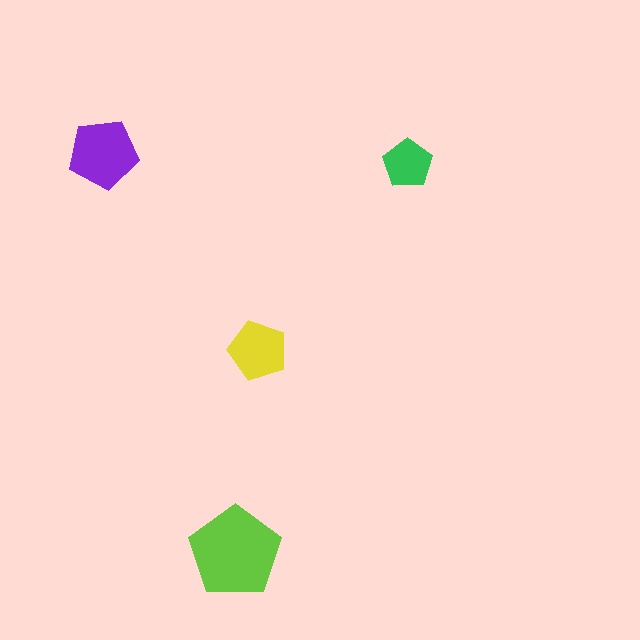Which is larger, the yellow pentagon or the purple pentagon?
The purple one.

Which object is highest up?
The purple pentagon is topmost.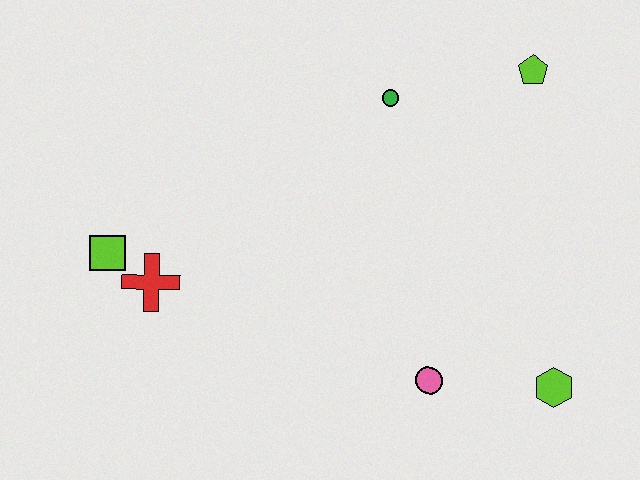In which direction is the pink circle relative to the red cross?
The pink circle is to the right of the red cross.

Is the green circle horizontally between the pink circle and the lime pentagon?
No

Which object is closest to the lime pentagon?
The green circle is closest to the lime pentagon.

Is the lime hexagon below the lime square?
Yes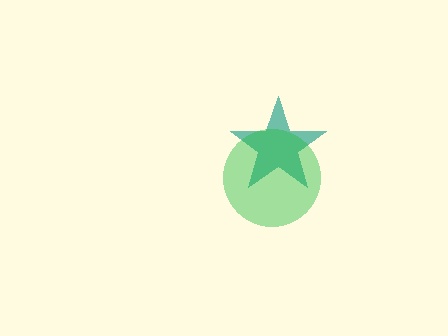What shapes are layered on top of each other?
The layered shapes are: a teal star, a green circle.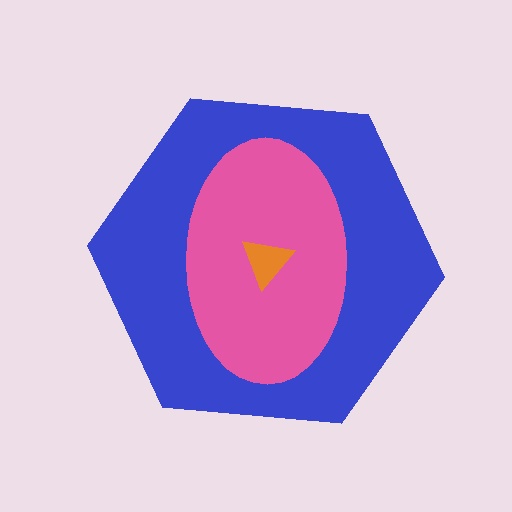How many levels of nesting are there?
3.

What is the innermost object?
The orange triangle.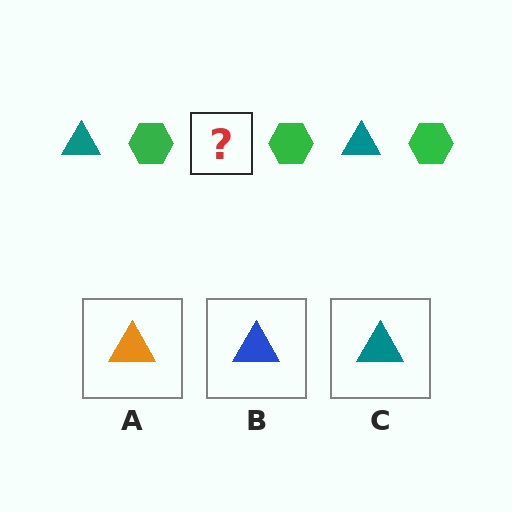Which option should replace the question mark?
Option C.